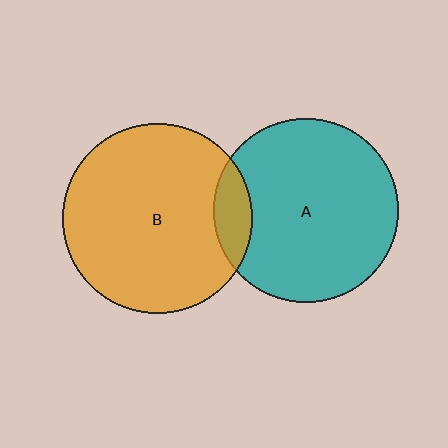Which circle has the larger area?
Circle B (orange).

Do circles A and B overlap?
Yes.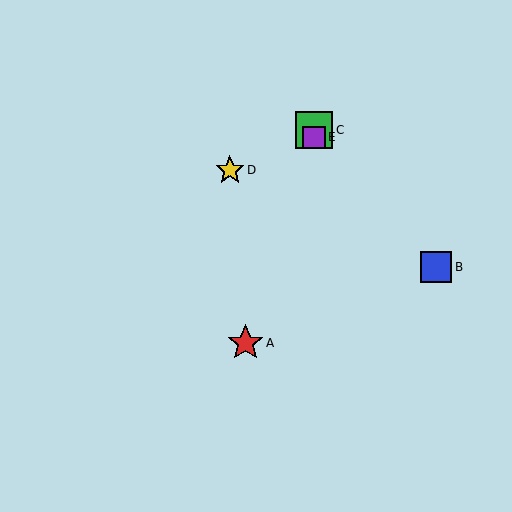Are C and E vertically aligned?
Yes, both are at x≈314.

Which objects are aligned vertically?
Objects C, E are aligned vertically.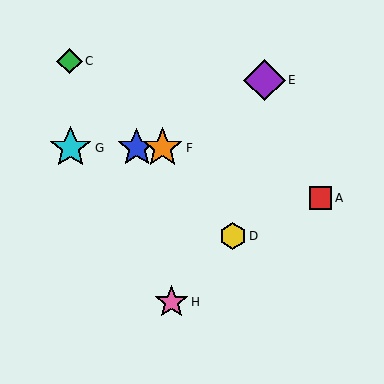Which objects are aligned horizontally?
Objects B, F, G are aligned horizontally.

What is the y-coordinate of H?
Object H is at y≈302.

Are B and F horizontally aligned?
Yes, both are at y≈148.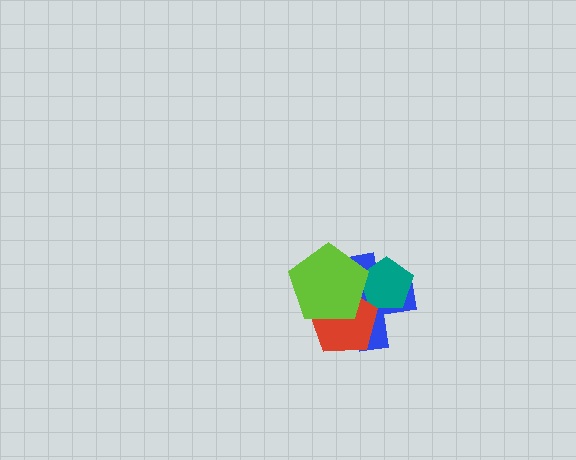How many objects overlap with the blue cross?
3 objects overlap with the blue cross.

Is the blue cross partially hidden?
Yes, it is partially covered by another shape.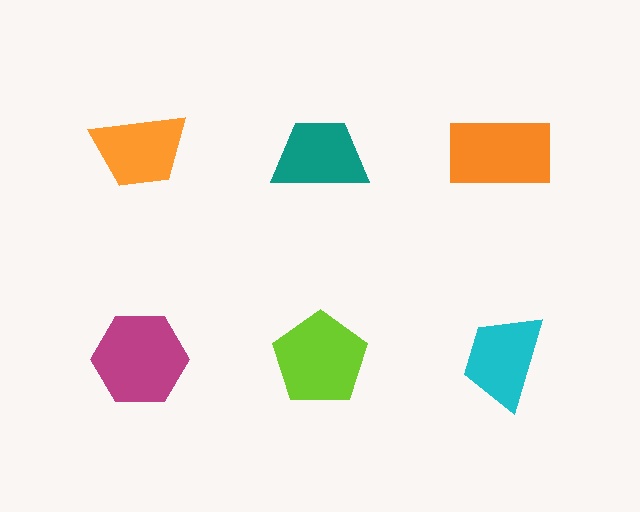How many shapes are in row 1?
3 shapes.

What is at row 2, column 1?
A magenta hexagon.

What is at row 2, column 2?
A lime pentagon.